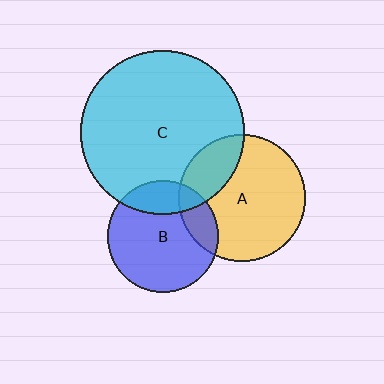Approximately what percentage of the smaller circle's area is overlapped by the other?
Approximately 25%.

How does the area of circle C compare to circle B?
Approximately 2.2 times.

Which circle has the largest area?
Circle C (cyan).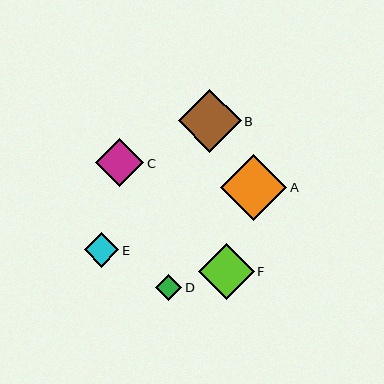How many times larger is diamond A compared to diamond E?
Diamond A is approximately 1.9 times the size of diamond E.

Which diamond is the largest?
Diamond A is the largest with a size of approximately 66 pixels.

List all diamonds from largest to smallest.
From largest to smallest: A, B, F, C, E, D.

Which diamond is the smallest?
Diamond D is the smallest with a size of approximately 26 pixels.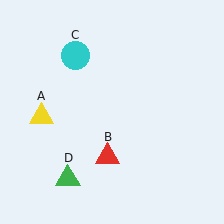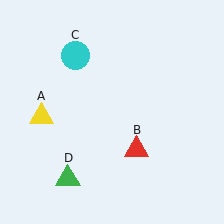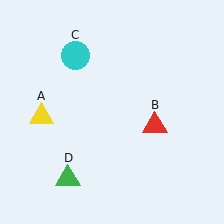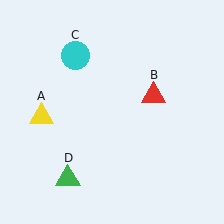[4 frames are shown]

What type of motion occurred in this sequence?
The red triangle (object B) rotated counterclockwise around the center of the scene.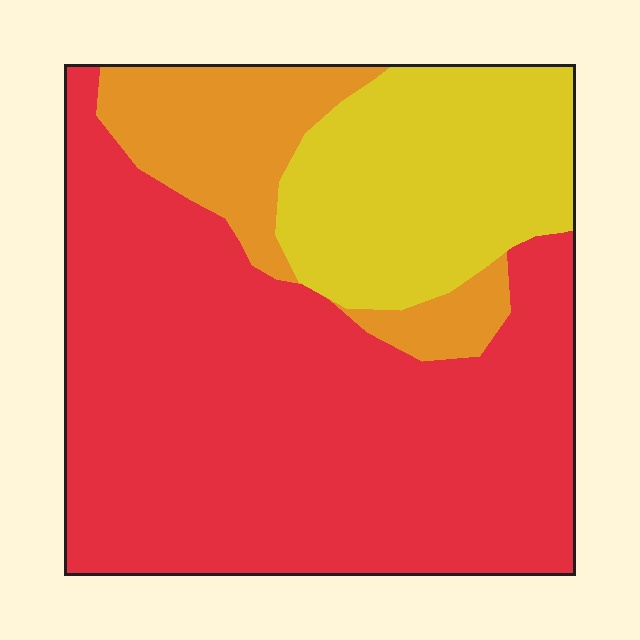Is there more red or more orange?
Red.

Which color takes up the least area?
Orange, at roughly 15%.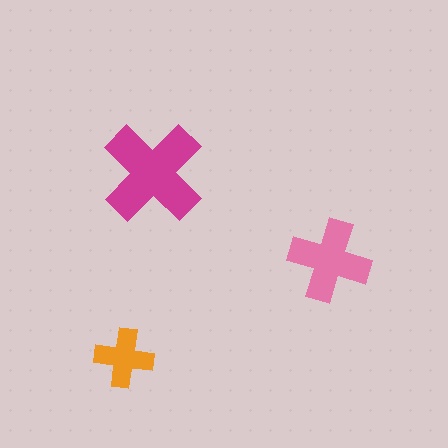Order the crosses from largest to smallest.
the magenta one, the pink one, the orange one.